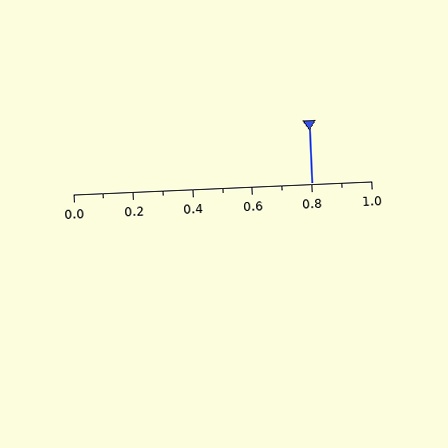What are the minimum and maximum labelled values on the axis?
The axis runs from 0.0 to 1.0.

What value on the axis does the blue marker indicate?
The marker indicates approximately 0.8.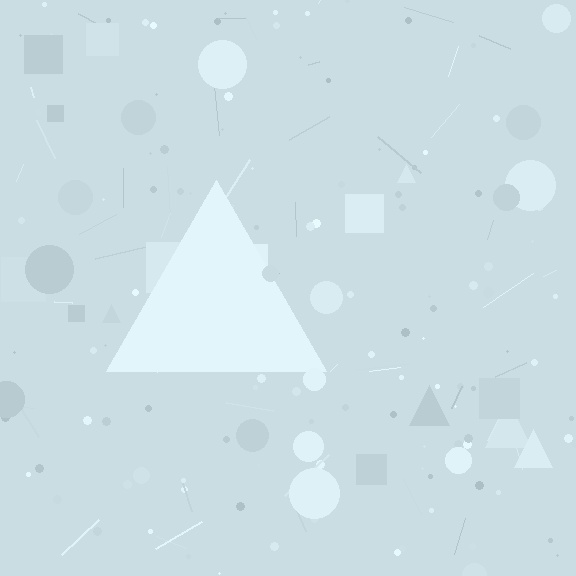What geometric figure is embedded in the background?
A triangle is embedded in the background.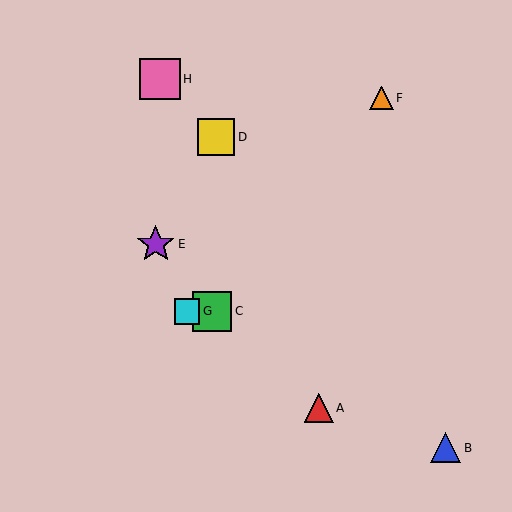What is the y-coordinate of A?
Object A is at y≈408.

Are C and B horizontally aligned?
No, C is at y≈311 and B is at y≈448.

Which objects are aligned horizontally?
Objects C, G are aligned horizontally.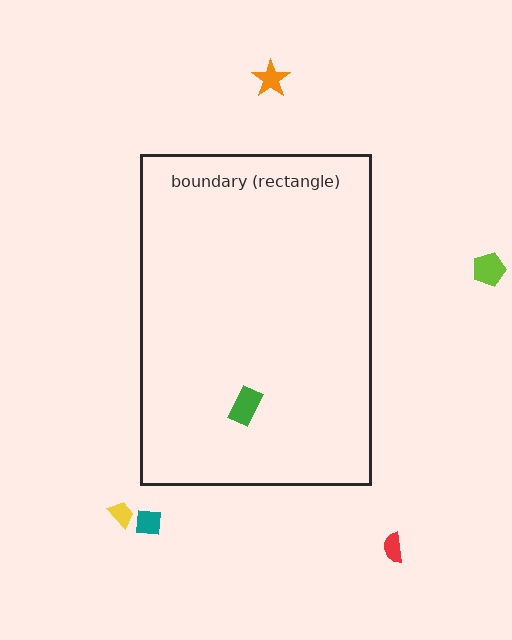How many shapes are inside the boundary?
1 inside, 5 outside.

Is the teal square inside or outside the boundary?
Outside.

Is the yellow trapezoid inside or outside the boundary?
Outside.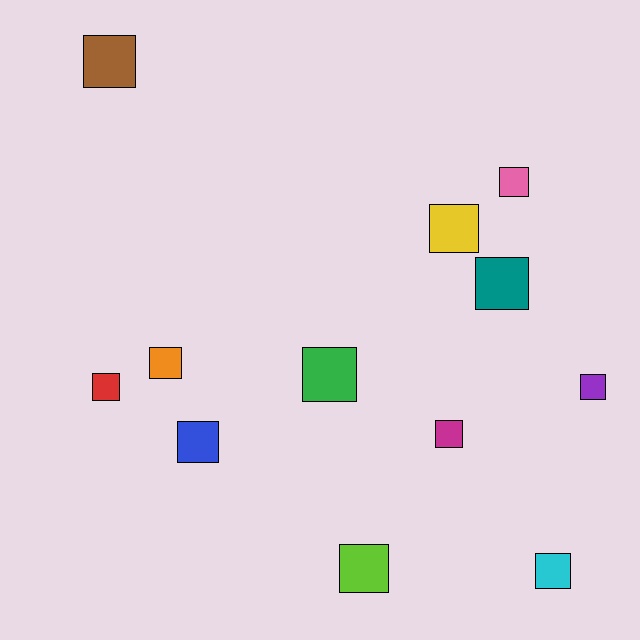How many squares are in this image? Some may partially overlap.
There are 12 squares.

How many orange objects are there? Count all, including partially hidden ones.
There is 1 orange object.